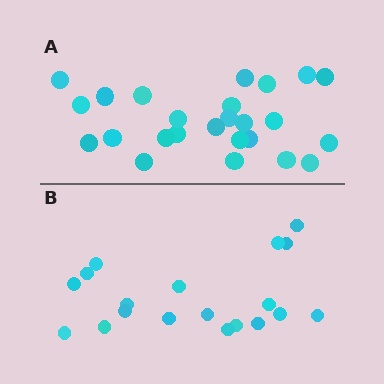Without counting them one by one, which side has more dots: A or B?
Region A (the top region) has more dots.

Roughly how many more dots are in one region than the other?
Region A has about 6 more dots than region B.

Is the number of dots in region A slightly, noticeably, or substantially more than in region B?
Region A has noticeably more, but not dramatically so. The ratio is roughly 1.3 to 1.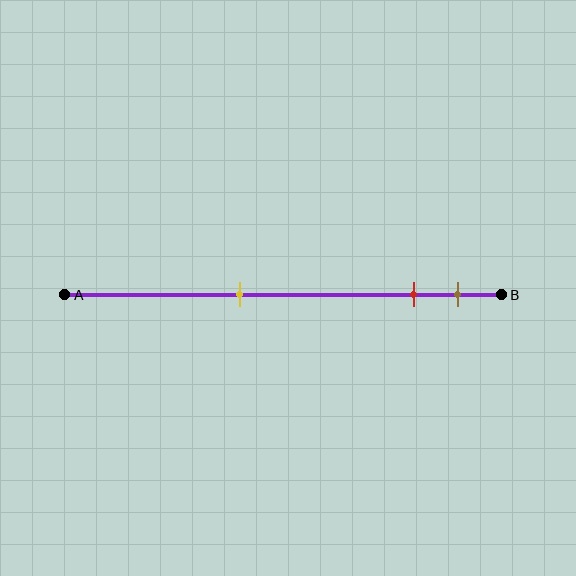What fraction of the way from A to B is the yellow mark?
The yellow mark is approximately 40% (0.4) of the way from A to B.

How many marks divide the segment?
There are 3 marks dividing the segment.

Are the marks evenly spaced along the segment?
No, the marks are not evenly spaced.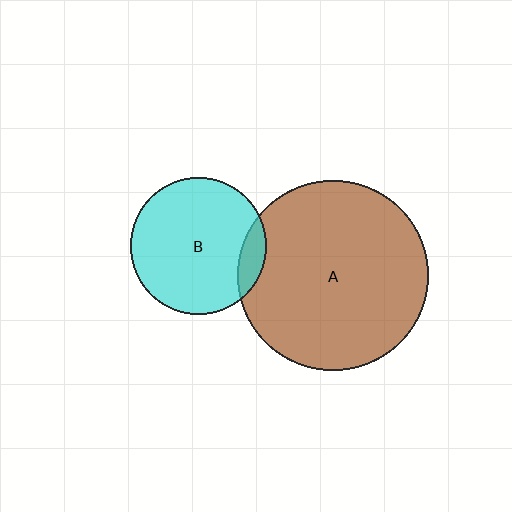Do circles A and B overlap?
Yes.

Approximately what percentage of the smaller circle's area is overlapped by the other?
Approximately 10%.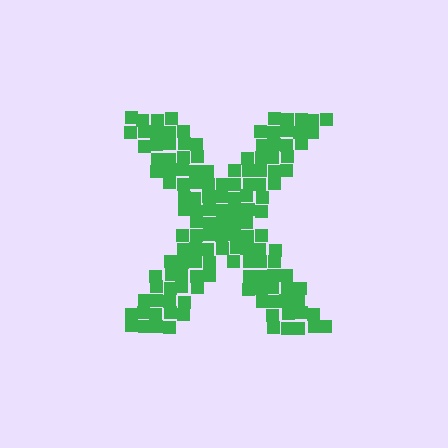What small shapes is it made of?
It is made of small squares.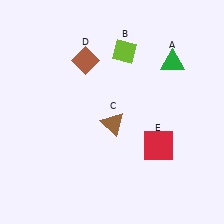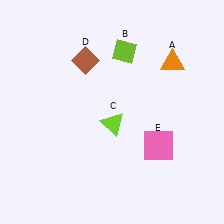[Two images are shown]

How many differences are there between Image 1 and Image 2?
There are 3 differences between the two images.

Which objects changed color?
A changed from green to orange. C changed from brown to lime. E changed from red to pink.